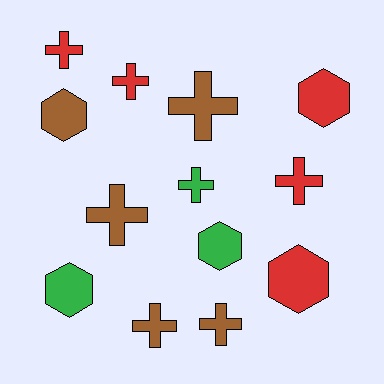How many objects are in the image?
There are 13 objects.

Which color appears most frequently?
Brown, with 5 objects.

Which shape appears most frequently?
Cross, with 8 objects.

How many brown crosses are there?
There are 4 brown crosses.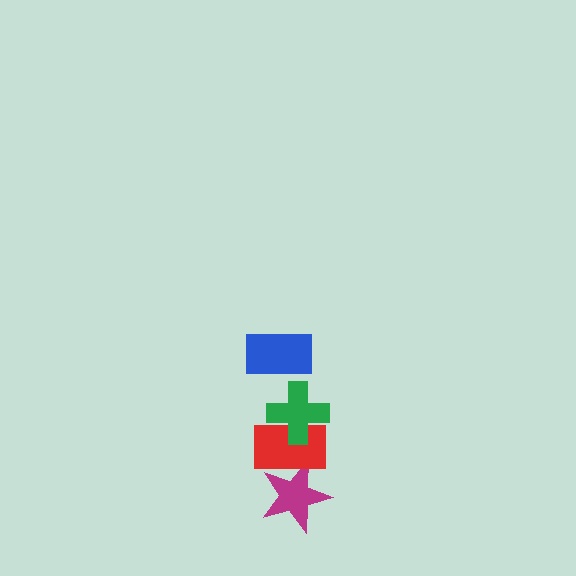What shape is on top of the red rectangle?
The green cross is on top of the red rectangle.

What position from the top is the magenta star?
The magenta star is 4th from the top.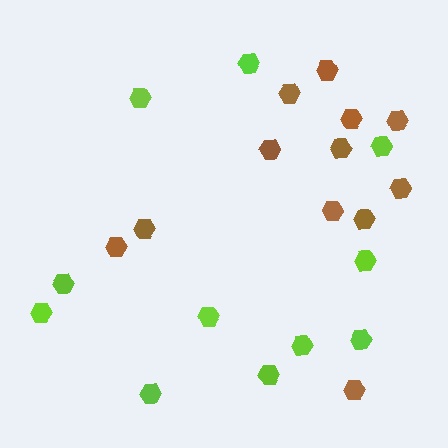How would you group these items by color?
There are 2 groups: one group of brown hexagons (12) and one group of lime hexagons (11).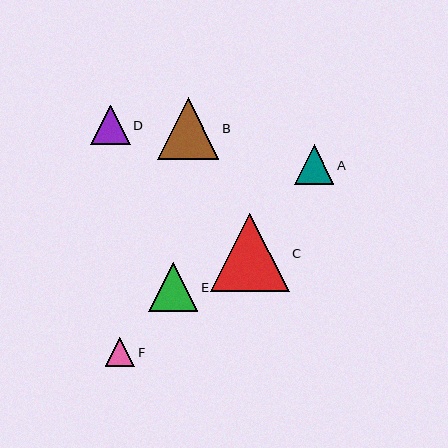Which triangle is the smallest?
Triangle F is the smallest with a size of approximately 29 pixels.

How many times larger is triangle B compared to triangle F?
Triangle B is approximately 2.1 times the size of triangle F.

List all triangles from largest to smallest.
From largest to smallest: C, B, E, D, A, F.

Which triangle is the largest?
Triangle C is the largest with a size of approximately 79 pixels.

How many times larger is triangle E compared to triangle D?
Triangle E is approximately 1.2 times the size of triangle D.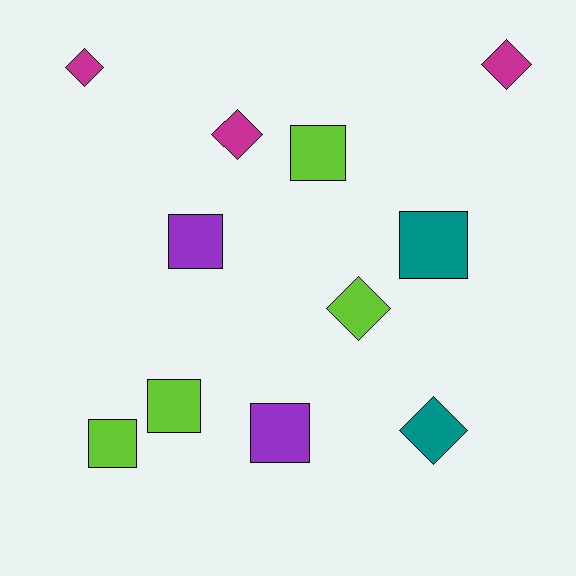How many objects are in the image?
There are 11 objects.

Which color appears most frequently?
Lime, with 4 objects.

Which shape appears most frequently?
Square, with 6 objects.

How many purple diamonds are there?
There are no purple diamonds.